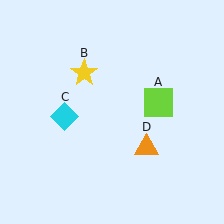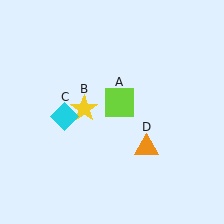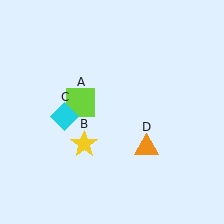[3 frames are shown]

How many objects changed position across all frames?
2 objects changed position: lime square (object A), yellow star (object B).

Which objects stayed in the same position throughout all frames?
Cyan diamond (object C) and orange triangle (object D) remained stationary.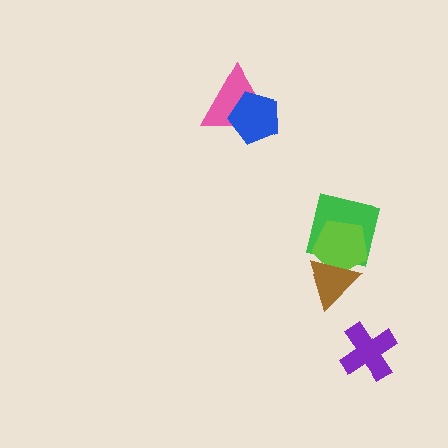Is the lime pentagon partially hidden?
Yes, it is partially covered by another shape.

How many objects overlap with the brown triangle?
2 objects overlap with the brown triangle.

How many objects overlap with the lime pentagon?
2 objects overlap with the lime pentagon.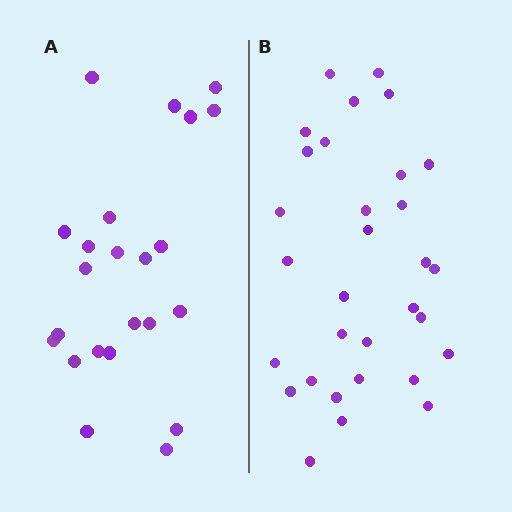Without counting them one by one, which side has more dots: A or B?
Region B (the right region) has more dots.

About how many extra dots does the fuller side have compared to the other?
Region B has roughly 8 or so more dots than region A.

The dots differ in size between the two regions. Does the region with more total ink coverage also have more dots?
No. Region A has more total ink coverage because its dots are larger, but region B actually contains more individual dots. Total area can be misleading — the number of items is what matters here.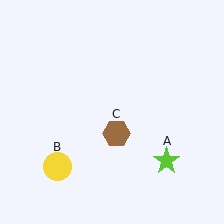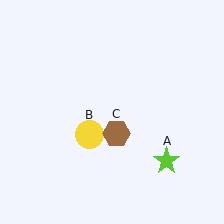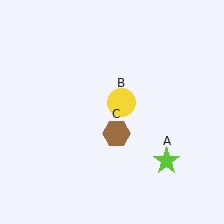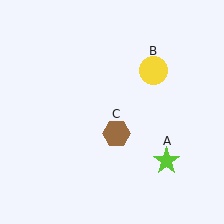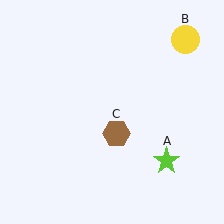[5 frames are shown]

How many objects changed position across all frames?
1 object changed position: yellow circle (object B).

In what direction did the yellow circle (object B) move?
The yellow circle (object B) moved up and to the right.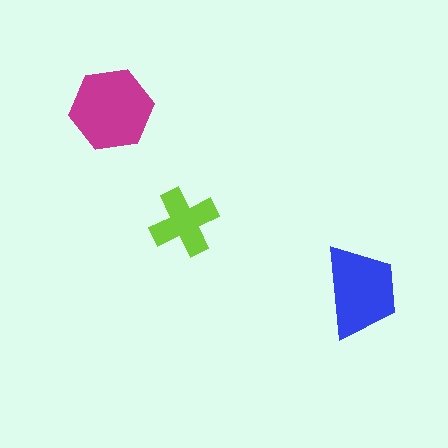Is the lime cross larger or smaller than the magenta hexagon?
Smaller.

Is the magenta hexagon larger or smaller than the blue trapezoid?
Larger.